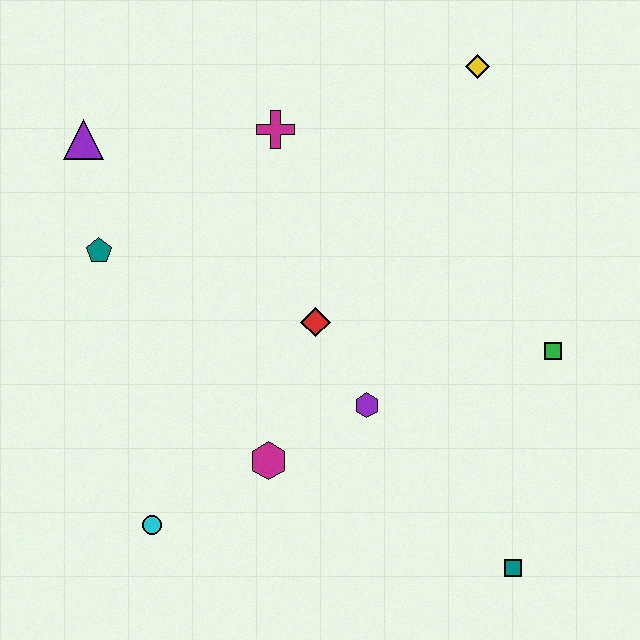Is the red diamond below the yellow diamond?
Yes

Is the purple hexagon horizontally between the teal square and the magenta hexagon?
Yes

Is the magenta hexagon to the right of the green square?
No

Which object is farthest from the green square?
The purple triangle is farthest from the green square.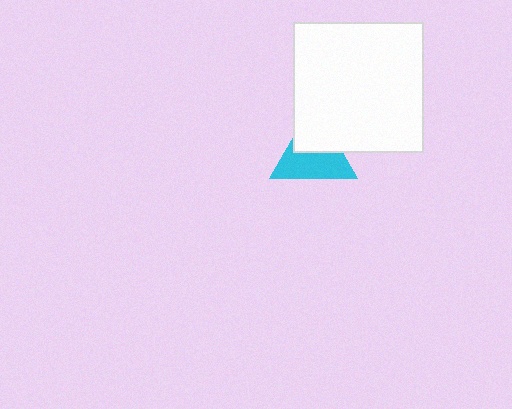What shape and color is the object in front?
The object in front is a white square.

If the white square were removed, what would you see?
You would see the complete cyan triangle.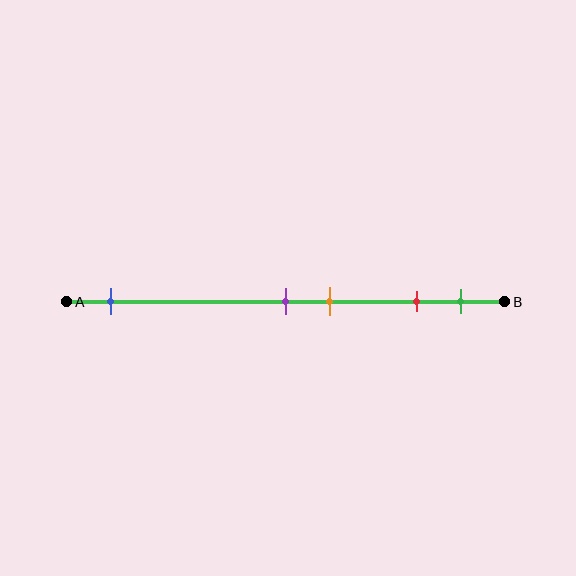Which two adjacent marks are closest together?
The purple and orange marks are the closest adjacent pair.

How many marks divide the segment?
There are 5 marks dividing the segment.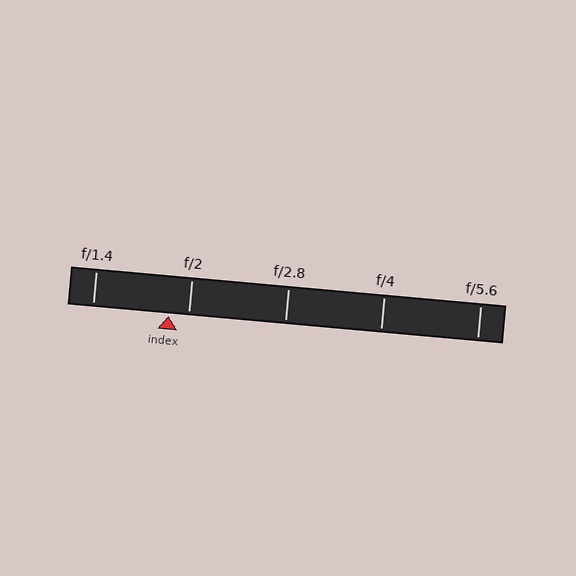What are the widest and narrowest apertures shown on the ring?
The widest aperture shown is f/1.4 and the narrowest is f/5.6.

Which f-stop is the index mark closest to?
The index mark is closest to f/2.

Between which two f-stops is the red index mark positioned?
The index mark is between f/1.4 and f/2.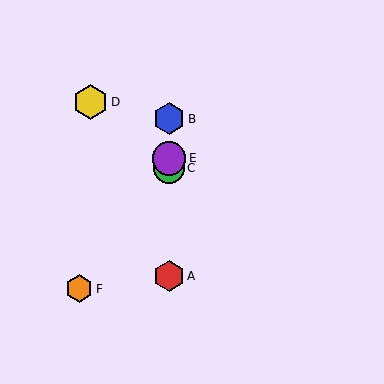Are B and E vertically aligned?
Yes, both are at x≈169.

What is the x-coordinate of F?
Object F is at x≈79.